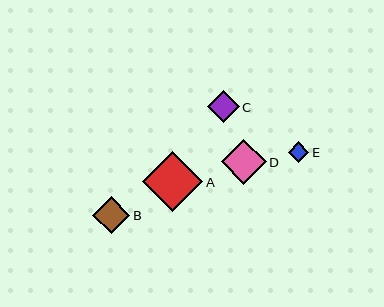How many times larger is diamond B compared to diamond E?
Diamond B is approximately 1.8 times the size of diamond E.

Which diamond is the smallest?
Diamond E is the smallest with a size of approximately 21 pixels.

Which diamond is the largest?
Diamond A is the largest with a size of approximately 60 pixels.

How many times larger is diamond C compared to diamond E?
Diamond C is approximately 1.5 times the size of diamond E.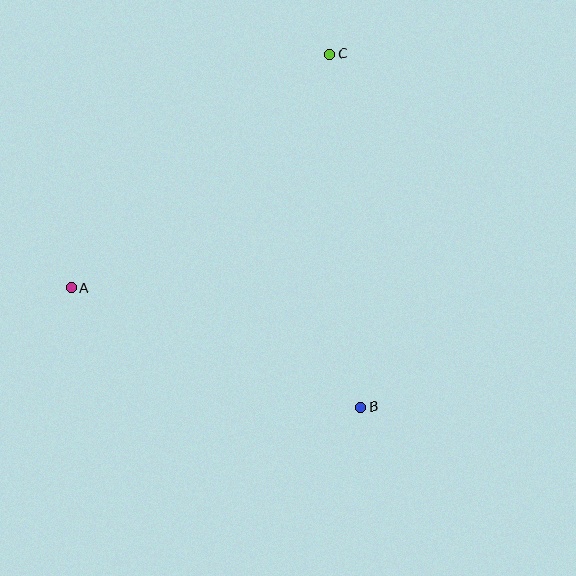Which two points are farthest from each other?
Points B and C are farthest from each other.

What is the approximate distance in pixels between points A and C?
The distance between A and C is approximately 349 pixels.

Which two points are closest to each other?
Points A and B are closest to each other.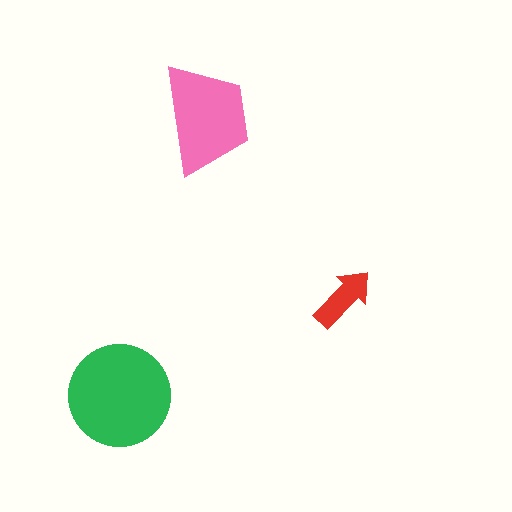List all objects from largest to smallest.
The green circle, the pink trapezoid, the red arrow.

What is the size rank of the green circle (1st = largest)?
1st.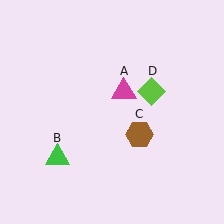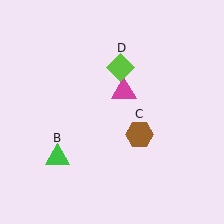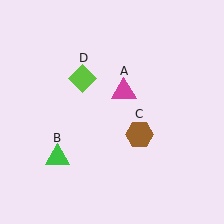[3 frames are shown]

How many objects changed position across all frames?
1 object changed position: lime diamond (object D).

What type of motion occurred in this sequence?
The lime diamond (object D) rotated counterclockwise around the center of the scene.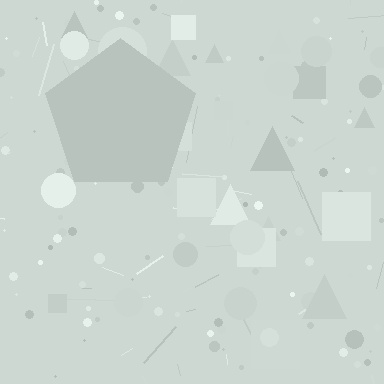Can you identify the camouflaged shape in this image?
The camouflaged shape is a pentagon.